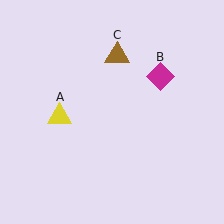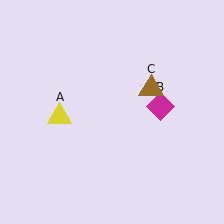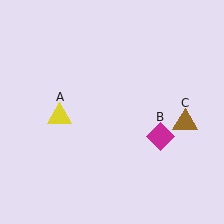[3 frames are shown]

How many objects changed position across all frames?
2 objects changed position: magenta diamond (object B), brown triangle (object C).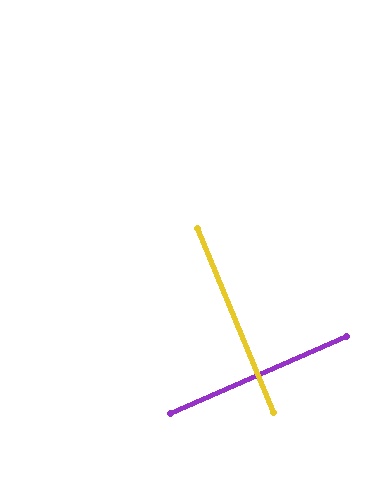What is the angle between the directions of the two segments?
Approximately 89 degrees.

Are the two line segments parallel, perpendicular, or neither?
Perpendicular — they meet at approximately 89°.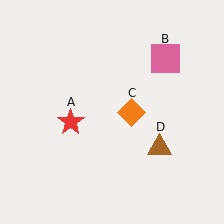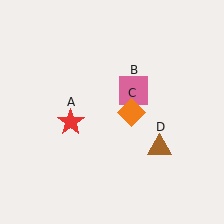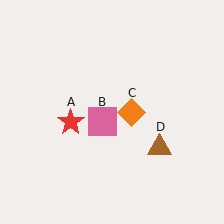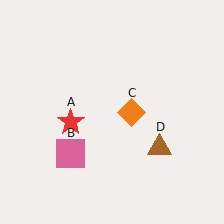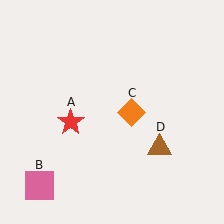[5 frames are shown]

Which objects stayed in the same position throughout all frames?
Red star (object A) and orange diamond (object C) and brown triangle (object D) remained stationary.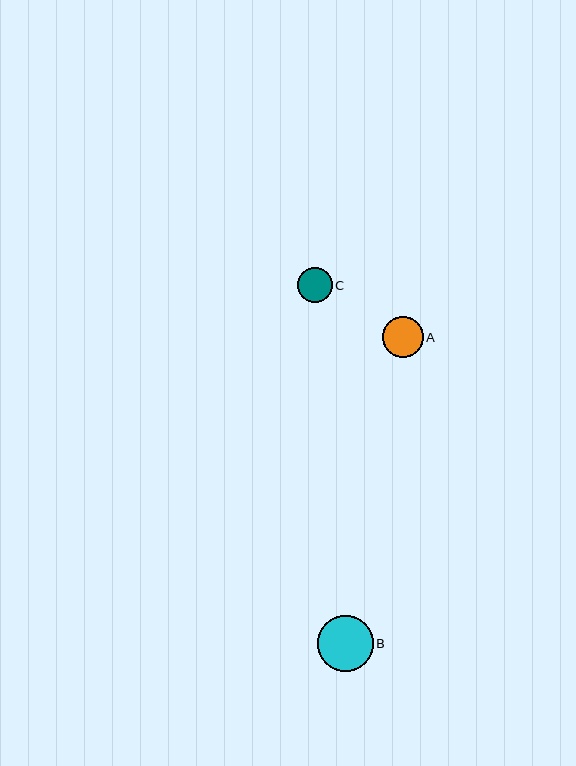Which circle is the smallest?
Circle C is the smallest with a size of approximately 34 pixels.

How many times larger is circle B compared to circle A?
Circle B is approximately 1.4 times the size of circle A.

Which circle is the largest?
Circle B is the largest with a size of approximately 56 pixels.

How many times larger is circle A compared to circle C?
Circle A is approximately 1.2 times the size of circle C.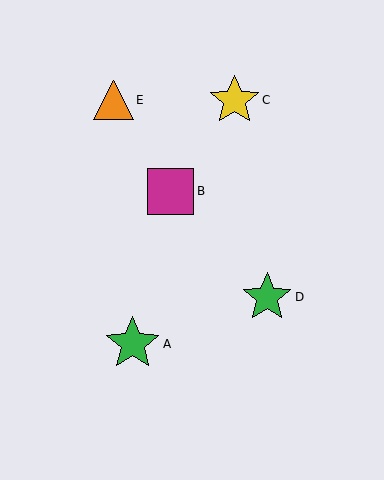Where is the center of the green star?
The center of the green star is at (133, 344).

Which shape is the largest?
The green star (labeled A) is the largest.